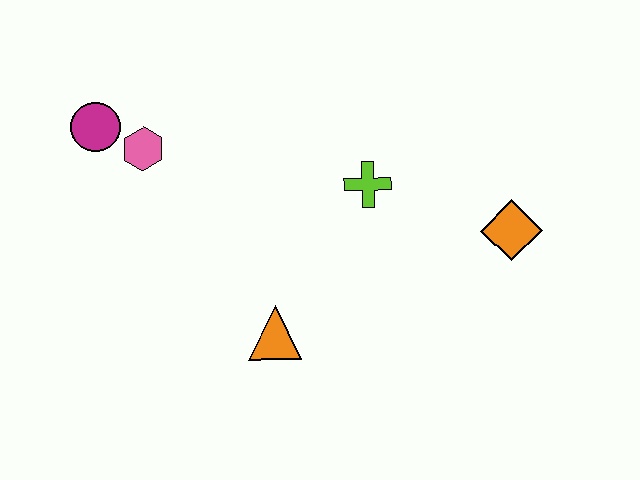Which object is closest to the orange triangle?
The lime cross is closest to the orange triangle.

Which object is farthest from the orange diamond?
The magenta circle is farthest from the orange diamond.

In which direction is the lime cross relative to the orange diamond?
The lime cross is to the left of the orange diamond.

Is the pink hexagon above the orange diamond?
Yes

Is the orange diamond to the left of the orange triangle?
No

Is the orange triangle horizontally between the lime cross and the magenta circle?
Yes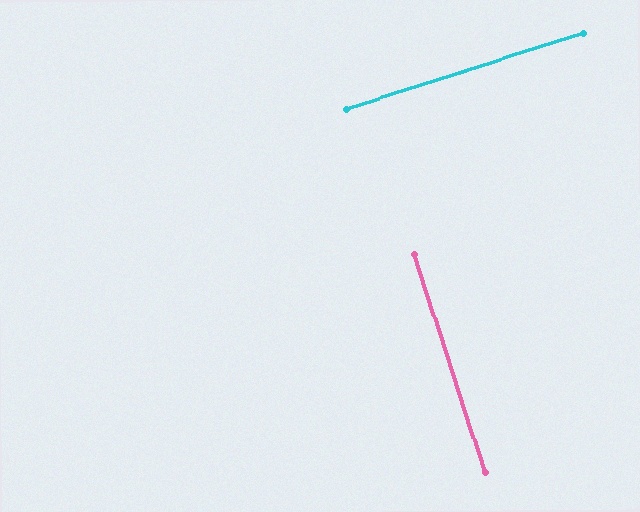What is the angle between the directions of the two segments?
Approximately 90 degrees.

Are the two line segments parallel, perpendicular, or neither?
Perpendicular — they meet at approximately 90°.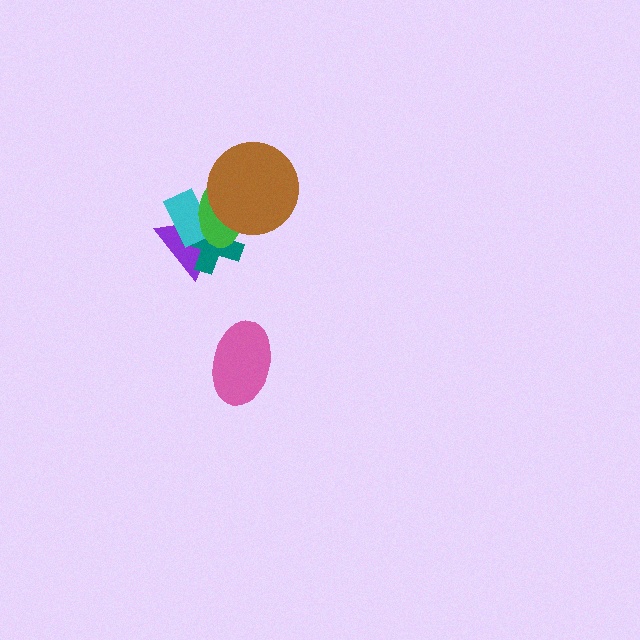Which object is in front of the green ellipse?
The brown circle is in front of the green ellipse.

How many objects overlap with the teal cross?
3 objects overlap with the teal cross.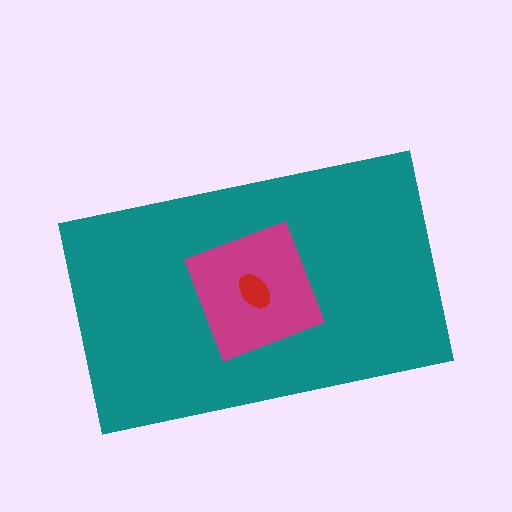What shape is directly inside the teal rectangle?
The magenta diamond.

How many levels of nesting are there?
3.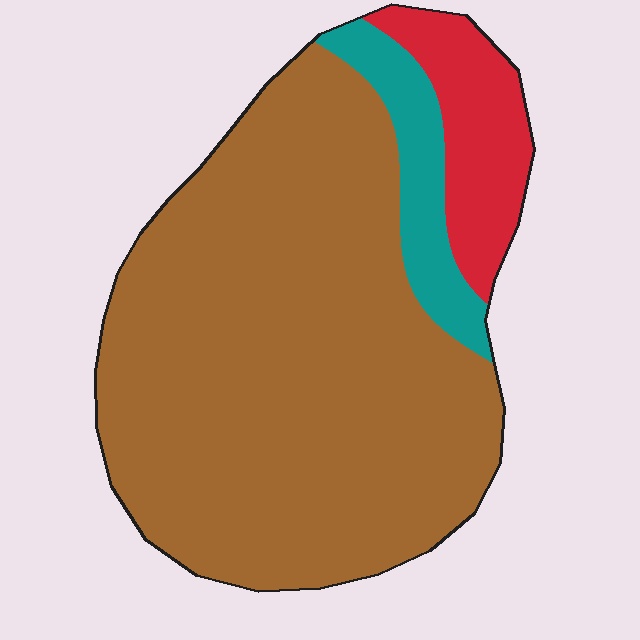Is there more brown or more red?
Brown.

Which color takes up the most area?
Brown, at roughly 80%.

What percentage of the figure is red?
Red takes up less than a sixth of the figure.